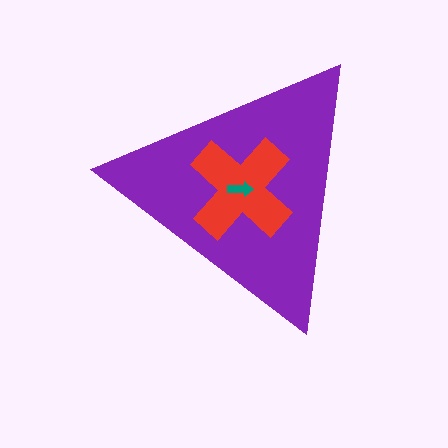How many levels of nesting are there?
3.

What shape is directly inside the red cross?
The teal arrow.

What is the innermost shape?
The teal arrow.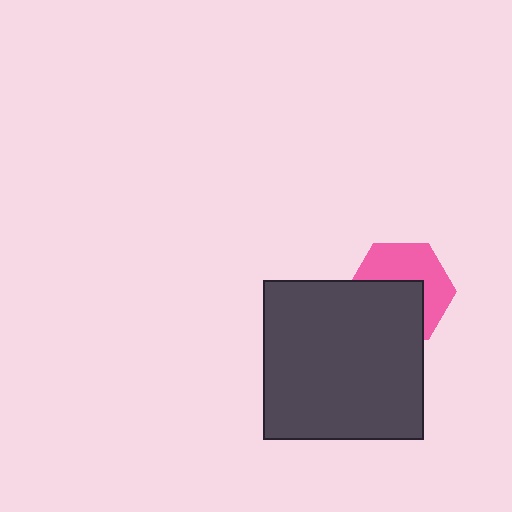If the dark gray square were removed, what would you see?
You would see the complete pink hexagon.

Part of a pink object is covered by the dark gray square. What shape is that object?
It is a hexagon.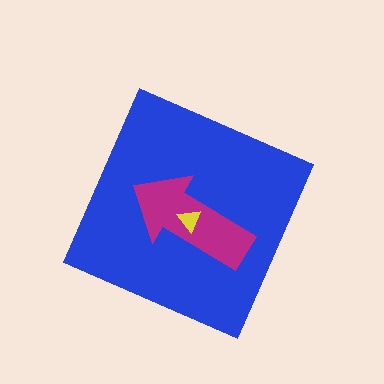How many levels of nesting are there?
3.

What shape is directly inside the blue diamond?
The magenta arrow.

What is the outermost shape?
The blue diamond.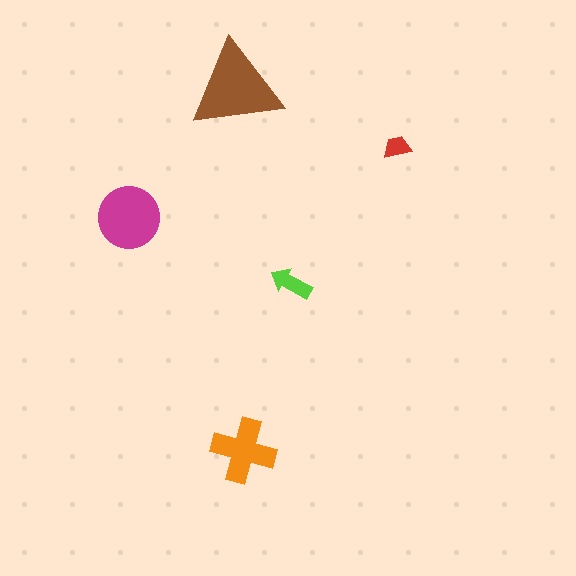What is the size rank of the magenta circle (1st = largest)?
2nd.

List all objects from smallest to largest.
The red trapezoid, the lime arrow, the orange cross, the magenta circle, the brown triangle.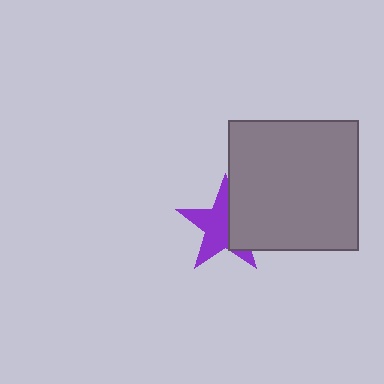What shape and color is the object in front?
The object in front is a gray square.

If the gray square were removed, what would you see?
You would see the complete purple star.